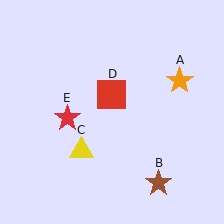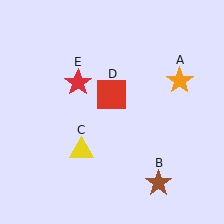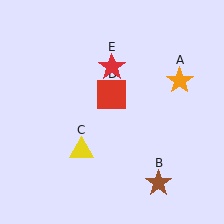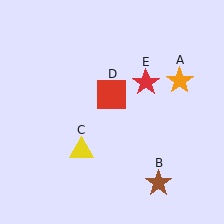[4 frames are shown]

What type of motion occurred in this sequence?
The red star (object E) rotated clockwise around the center of the scene.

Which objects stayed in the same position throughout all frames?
Orange star (object A) and brown star (object B) and yellow triangle (object C) and red square (object D) remained stationary.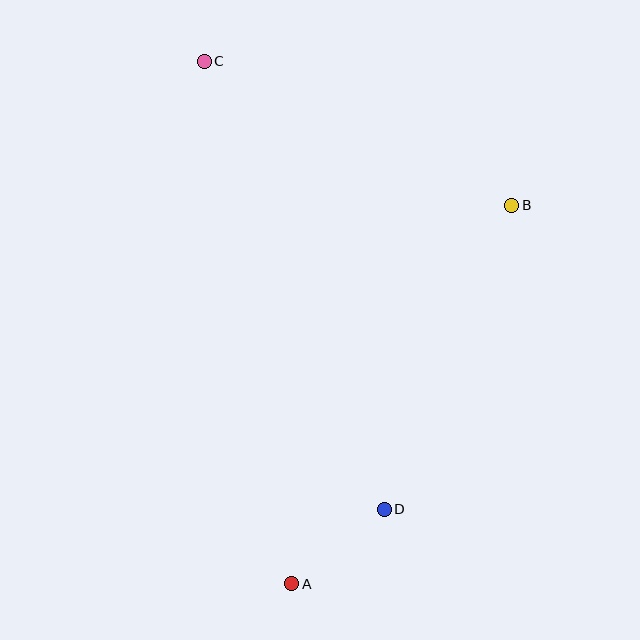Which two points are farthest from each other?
Points A and C are farthest from each other.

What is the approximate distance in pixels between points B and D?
The distance between B and D is approximately 330 pixels.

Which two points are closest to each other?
Points A and D are closest to each other.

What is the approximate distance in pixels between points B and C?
The distance between B and C is approximately 340 pixels.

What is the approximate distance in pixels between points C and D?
The distance between C and D is approximately 483 pixels.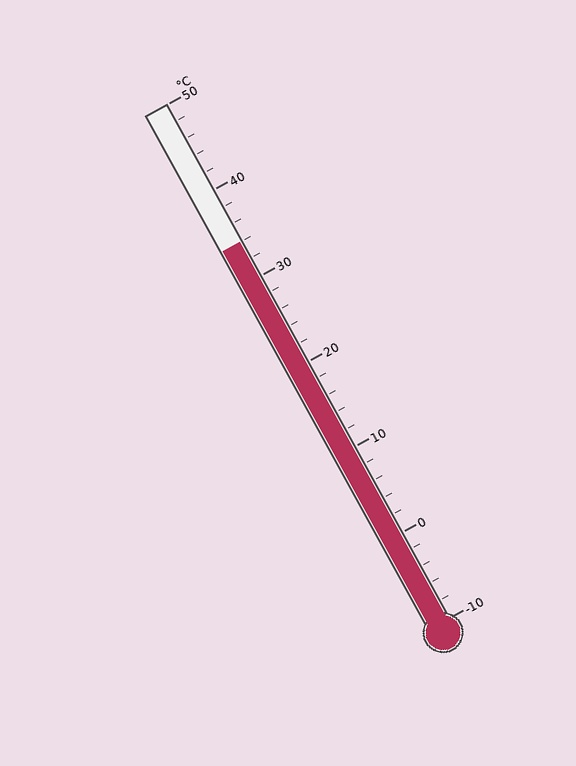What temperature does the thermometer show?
The thermometer shows approximately 34°C.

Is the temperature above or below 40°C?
The temperature is below 40°C.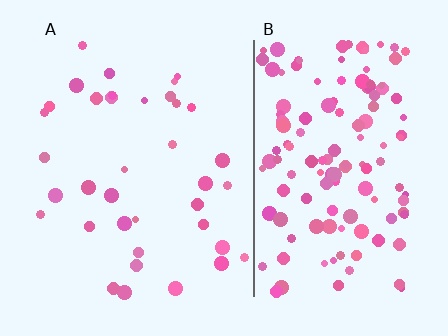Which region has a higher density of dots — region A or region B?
B (the right).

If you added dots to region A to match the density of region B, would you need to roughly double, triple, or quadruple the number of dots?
Approximately quadruple.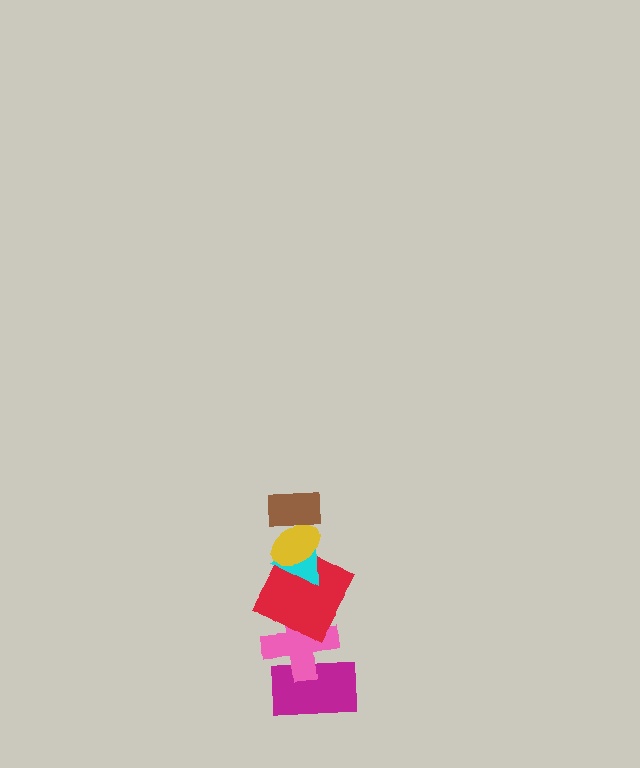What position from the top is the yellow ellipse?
The yellow ellipse is 2nd from the top.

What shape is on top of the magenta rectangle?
The pink cross is on top of the magenta rectangle.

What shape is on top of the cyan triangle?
The yellow ellipse is on top of the cyan triangle.